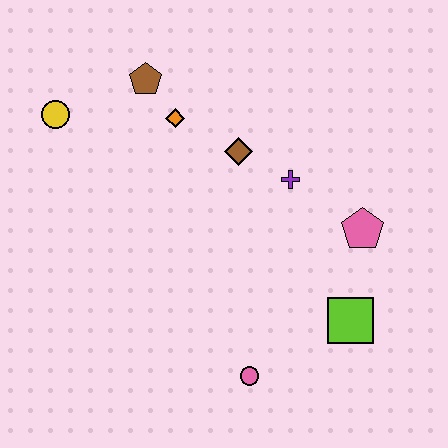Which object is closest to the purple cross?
The brown diamond is closest to the purple cross.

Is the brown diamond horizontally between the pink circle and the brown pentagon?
Yes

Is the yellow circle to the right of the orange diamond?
No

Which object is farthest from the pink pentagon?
The yellow circle is farthest from the pink pentagon.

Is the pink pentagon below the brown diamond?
Yes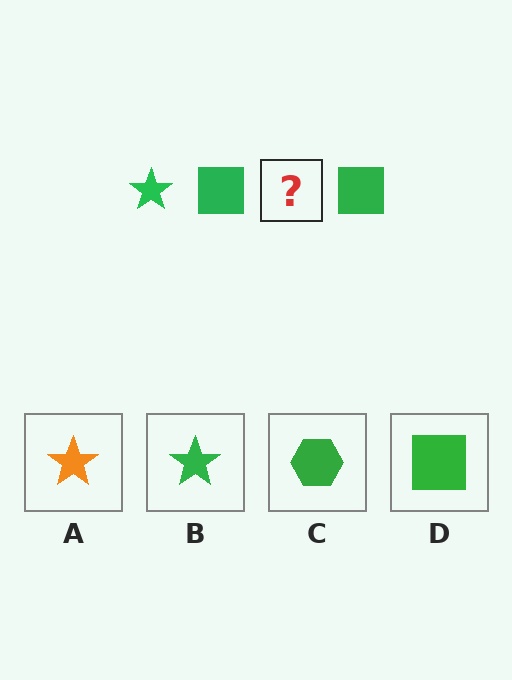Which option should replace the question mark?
Option B.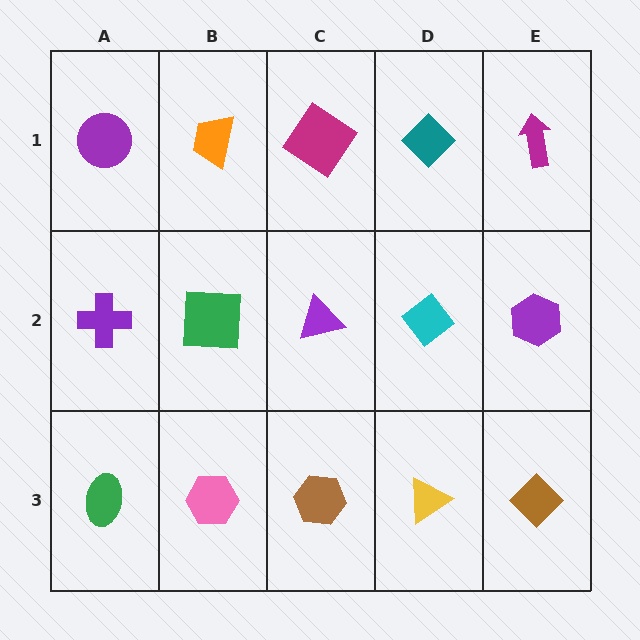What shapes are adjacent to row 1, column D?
A cyan diamond (row 2, column D), a magenta diamond (row 1, column C), a magenta arrow (row 1, column E).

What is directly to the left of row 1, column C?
An orange trapezoid.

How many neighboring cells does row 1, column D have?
3.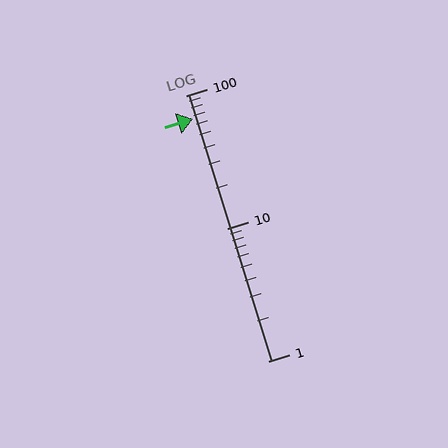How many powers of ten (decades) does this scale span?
The scale spans 2 decades, from 1 to 100.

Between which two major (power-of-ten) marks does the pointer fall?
The pointer is between 10 and 100.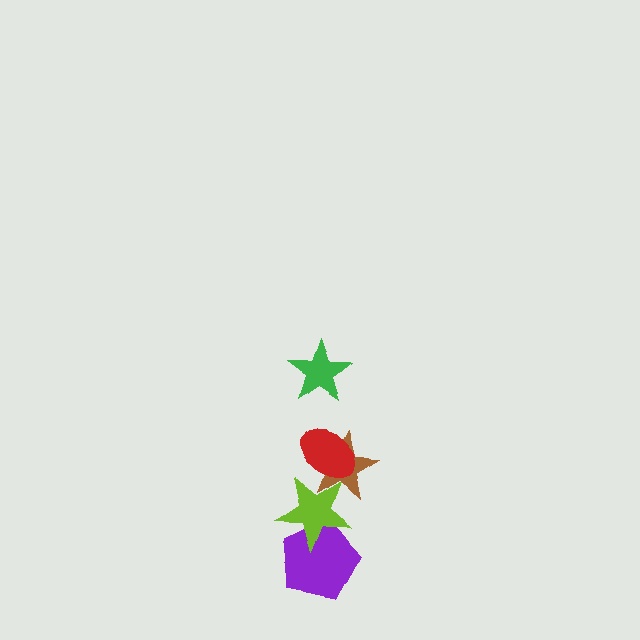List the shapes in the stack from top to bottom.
From top to bottom: the green star, the red ellipse, the brown star, the lime star, the purple pentagon.